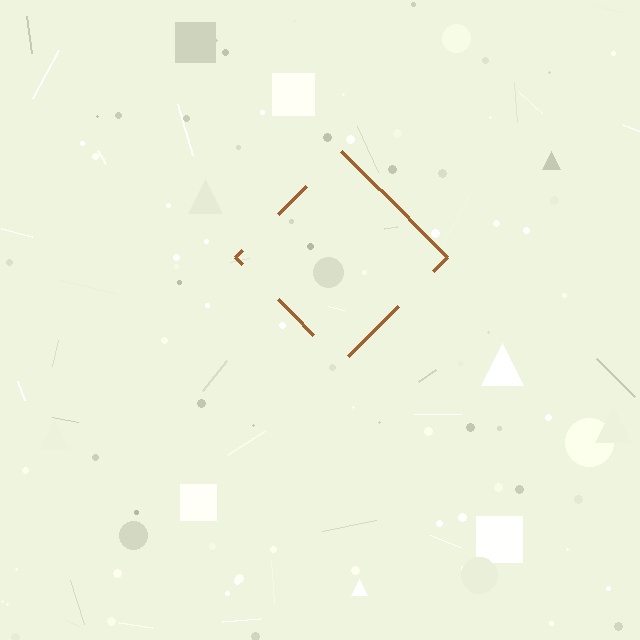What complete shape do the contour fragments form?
The contour fragments form a diamond.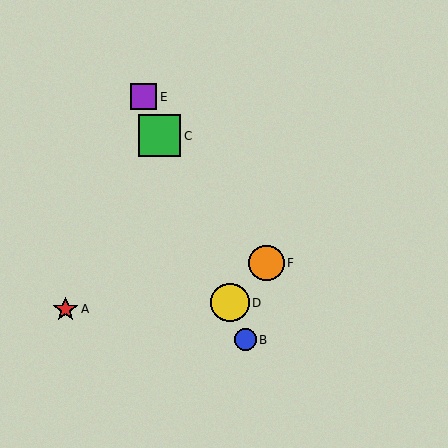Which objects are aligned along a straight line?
Objects B, C, D, E are aligned along a straight line.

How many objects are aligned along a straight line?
4 objects (B, C, D, E) are aligned along a straight line.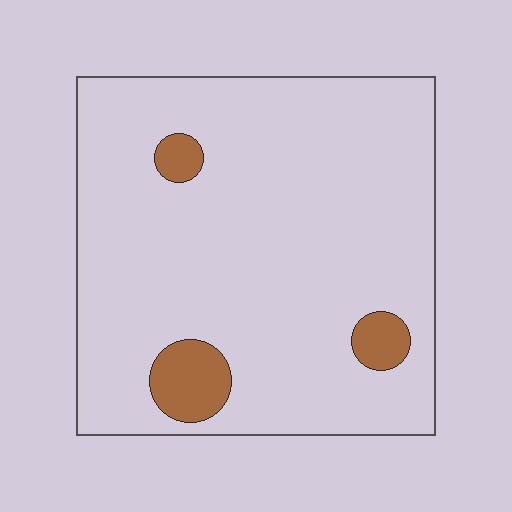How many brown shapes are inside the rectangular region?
3.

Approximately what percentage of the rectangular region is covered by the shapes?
Approximately 10%.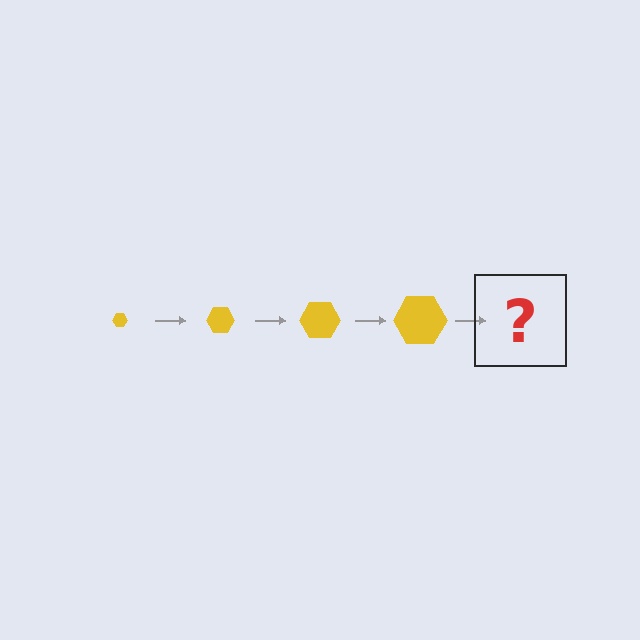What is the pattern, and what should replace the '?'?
The pattern is that the hexagon gets progressively larger each step. The '?' should be a yellow hexagon, larger than the previous one.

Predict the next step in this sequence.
The next step is a yellow hexagon, larger than the previous one.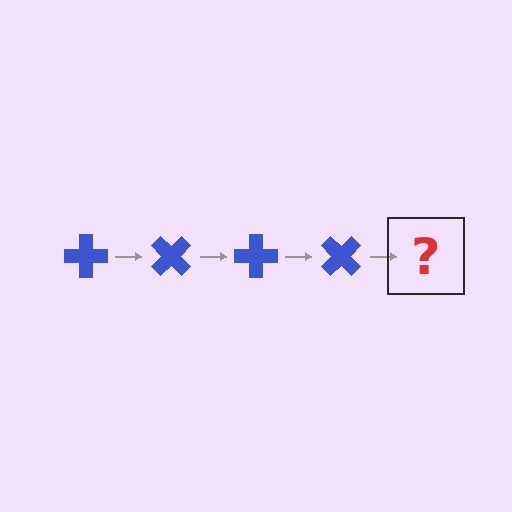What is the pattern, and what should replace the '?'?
The pattern is that the cross rotates 45 degrees each step. The '?' should be a blue cross rotated 180 degrees.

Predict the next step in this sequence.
The next step is a blue cross rotated 180 degrees.